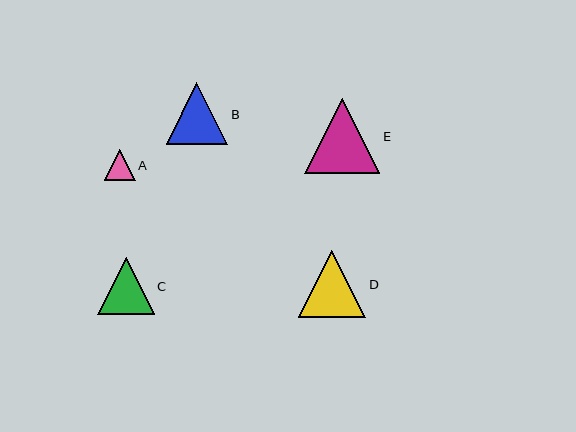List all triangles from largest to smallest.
From largest to smallest: E, D, B, C, A.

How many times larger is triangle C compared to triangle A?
Triangle C is approximately 1.8 times the size of triangle A.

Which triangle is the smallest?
Triangle A is the smallest with a size of approximately 31 pixels.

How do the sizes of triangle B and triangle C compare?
Triangle B and triangle C are approximately the same size.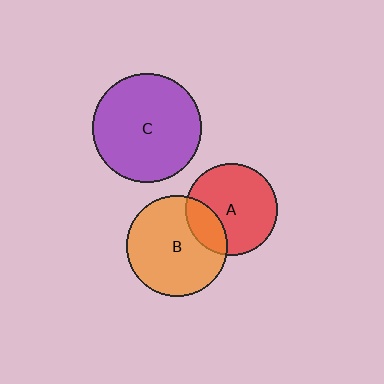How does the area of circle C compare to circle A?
Approximately 1.4 times.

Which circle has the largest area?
Circle C (purple).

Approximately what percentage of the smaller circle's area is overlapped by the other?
Approximately 25%.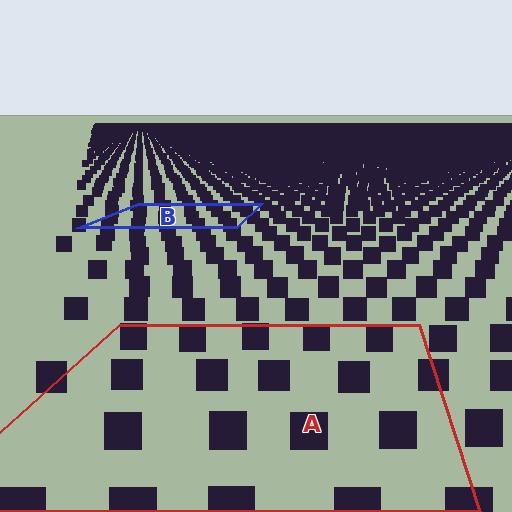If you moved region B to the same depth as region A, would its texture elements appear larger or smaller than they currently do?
They would appear larger. At a closer depth, the same texture elements are projected at a bigger on-screen size.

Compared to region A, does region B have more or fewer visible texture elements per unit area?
Region B has more texture elements per unit area — they are packed more densely because it is farther away.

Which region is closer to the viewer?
Region A is closer. The texture elements there are larger and more spread out.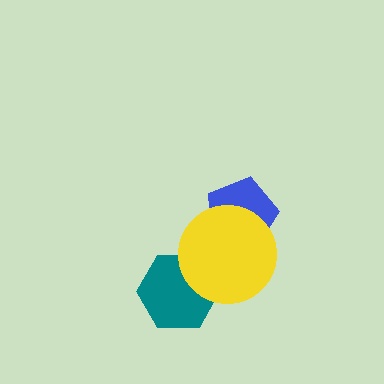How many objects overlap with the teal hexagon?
1 object overlaps with the teal hexagon.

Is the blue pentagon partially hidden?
Yes, it is partially covered by another shape.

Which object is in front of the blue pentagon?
The yellow circle is in front of the blue pentagon.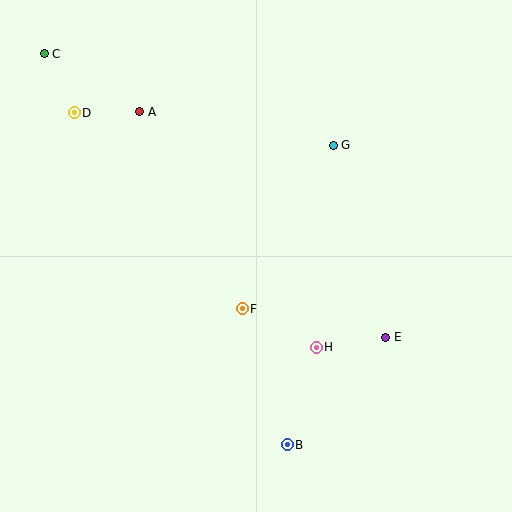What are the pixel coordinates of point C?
Point C is at (44, 54).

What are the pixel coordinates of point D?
Point D is at (74, 113).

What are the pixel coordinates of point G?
Point G is at (333, 145).